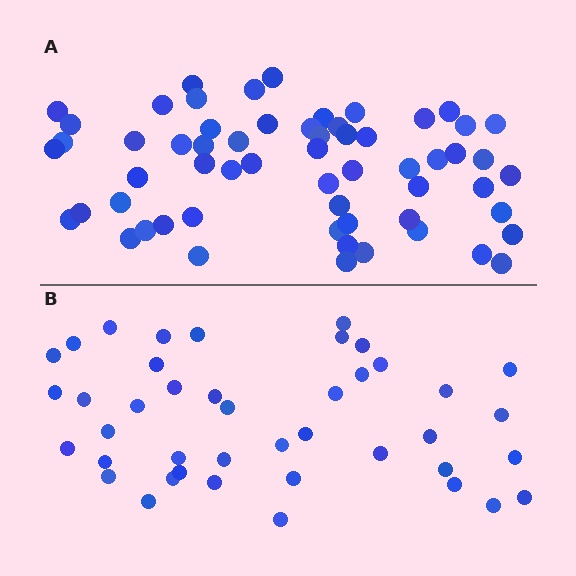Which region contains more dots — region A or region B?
Region A (the top region) has more dots.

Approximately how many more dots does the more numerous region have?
Region A has approximately 20 more dots than region B.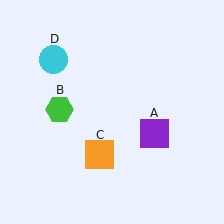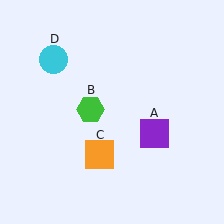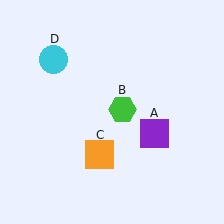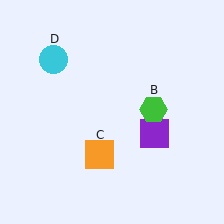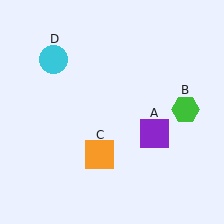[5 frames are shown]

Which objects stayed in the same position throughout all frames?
Purple square (object A) and orange square (object C) and cyan circle (object D) remained stationary.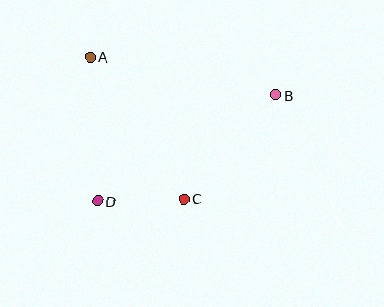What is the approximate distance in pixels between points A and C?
The distance between A and C is approximately 170 pixels.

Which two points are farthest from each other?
Points B and D are farthest from each other.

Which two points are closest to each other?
Points C and D are closest to each other.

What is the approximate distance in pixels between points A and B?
The distance between A and B is approximately 190 pixels.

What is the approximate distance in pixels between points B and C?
The distance between B and C is approximately 139 pixels.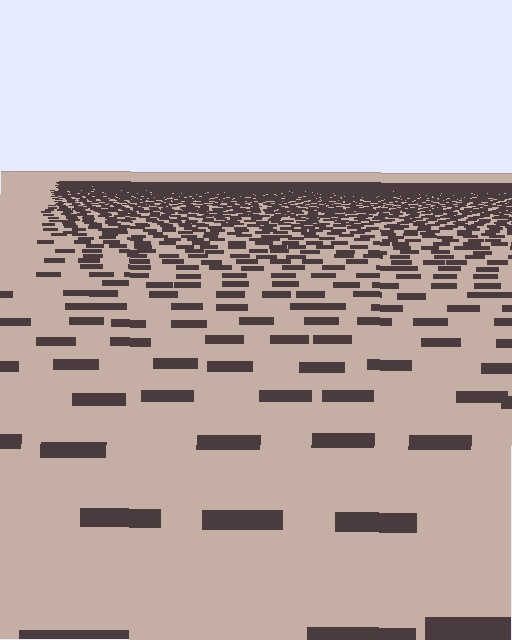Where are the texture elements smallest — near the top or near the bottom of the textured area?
Near the top.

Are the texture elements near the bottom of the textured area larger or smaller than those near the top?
Larger. Near the bottom, elements are closer to the viewer and appear at a bigger on-screen size.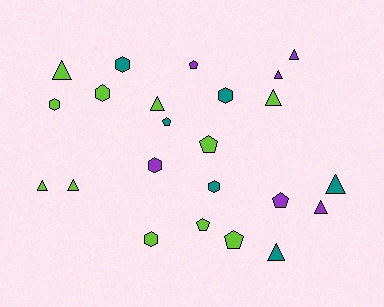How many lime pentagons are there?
There are 3 lime pentagons.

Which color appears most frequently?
Lime, with 11 objects.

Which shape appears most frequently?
Triangle, with 10 objects.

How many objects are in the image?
There are 23 objects.